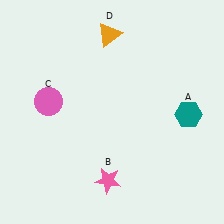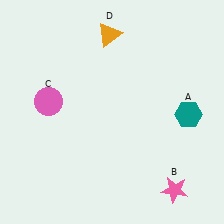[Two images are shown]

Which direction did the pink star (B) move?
The pink star (B) moved right.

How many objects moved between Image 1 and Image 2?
1 object moved between the two images.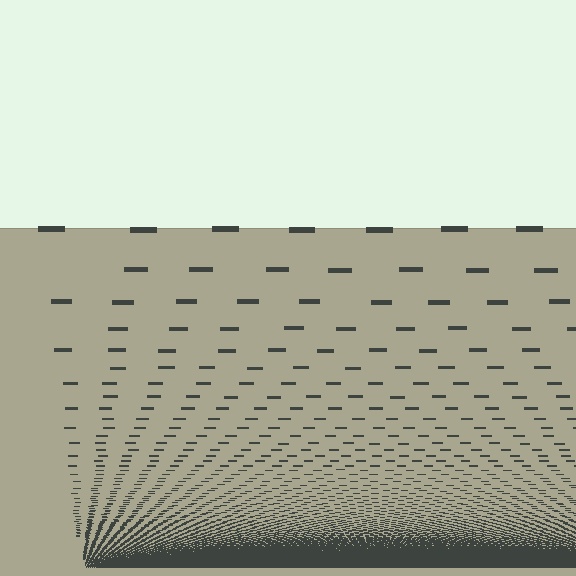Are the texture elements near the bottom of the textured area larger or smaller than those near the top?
Smaller. The gradient is inverted — elements near the bottom are smaller and denser.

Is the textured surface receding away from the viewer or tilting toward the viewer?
The surface appears to tilt toward the viewer. Texture elements get larger and sparser toward the top.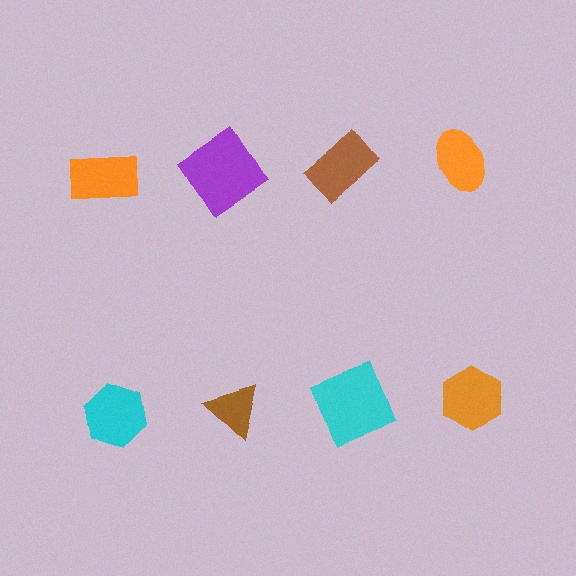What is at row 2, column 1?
A cyan hexagon.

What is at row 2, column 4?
An orange hexagon.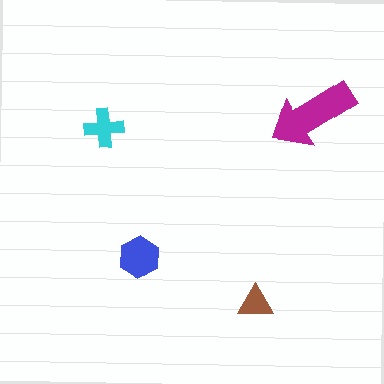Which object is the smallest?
The brown triangle.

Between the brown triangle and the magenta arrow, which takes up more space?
The magenta arrow.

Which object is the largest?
The magenta arrow.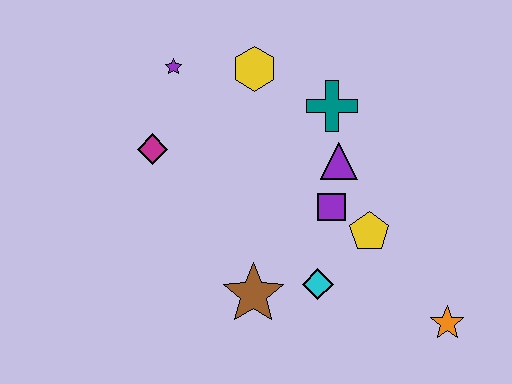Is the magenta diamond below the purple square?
No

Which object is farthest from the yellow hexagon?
The orange star is farthest from the yellow hexagon.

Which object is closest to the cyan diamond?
The brown star is closest to the cyan diamond.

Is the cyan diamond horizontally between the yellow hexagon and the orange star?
Yes